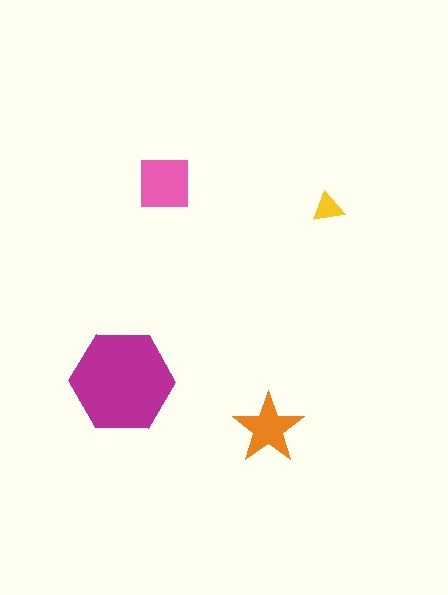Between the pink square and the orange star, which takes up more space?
The pink square.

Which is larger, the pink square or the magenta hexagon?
The magenta hexagon.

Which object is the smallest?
The yellow triangle.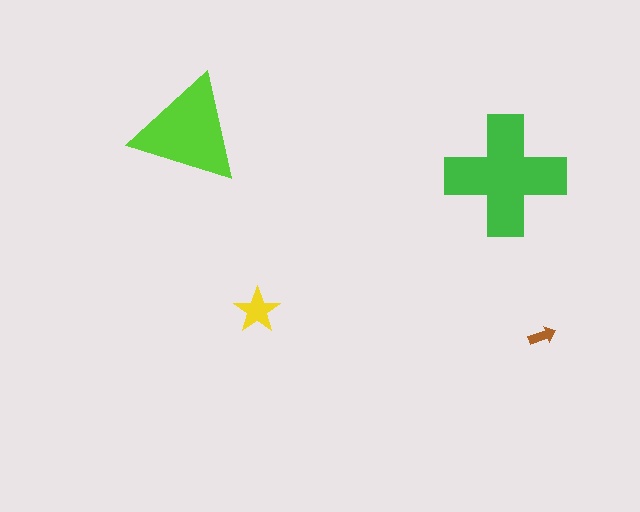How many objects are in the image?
There are 4 objects in the image.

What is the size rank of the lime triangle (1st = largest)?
2nd.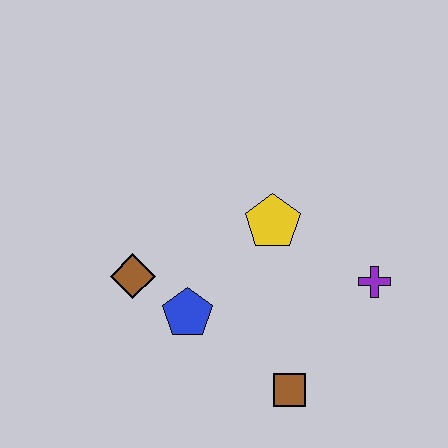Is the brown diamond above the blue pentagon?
Yes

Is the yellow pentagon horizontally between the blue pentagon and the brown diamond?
No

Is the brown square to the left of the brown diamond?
No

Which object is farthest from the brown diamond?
The purple cross is farthest from the brown diamond.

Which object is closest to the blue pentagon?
The brown diamond is closest to the blue pentagon.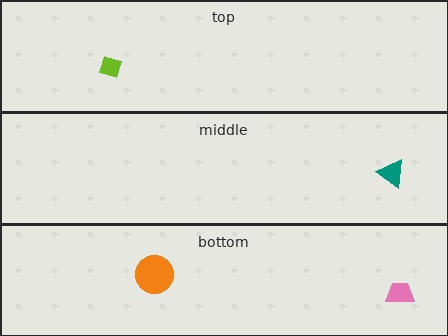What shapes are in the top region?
The lime diamond.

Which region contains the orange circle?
The bottom region.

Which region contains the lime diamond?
The top region.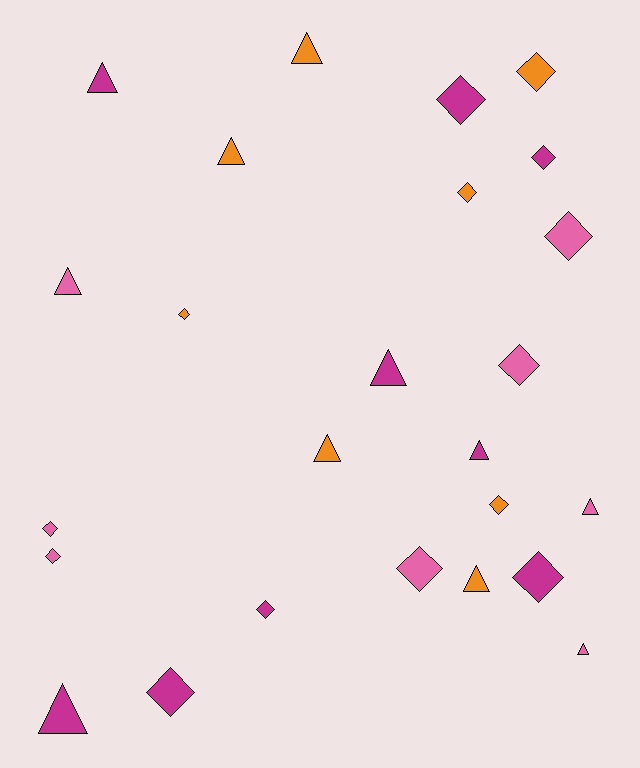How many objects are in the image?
There are 25 objects.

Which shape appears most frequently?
Diamond, with 14 objects.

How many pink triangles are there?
There are 3 pink triangles.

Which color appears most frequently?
Magenta, with 9 objects.